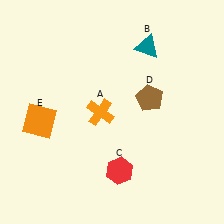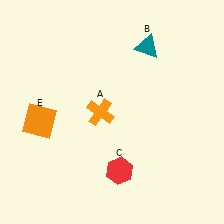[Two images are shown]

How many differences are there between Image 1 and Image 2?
There is 1 difference between the two images.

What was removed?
The brown pentagon (D) was removed in Image 2.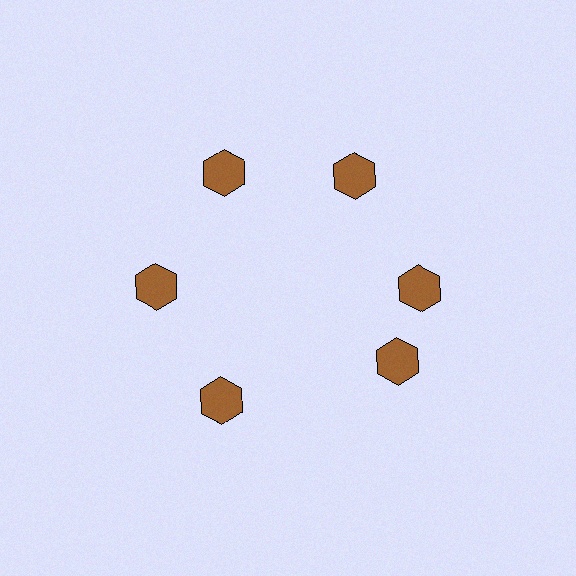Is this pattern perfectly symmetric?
No. The 6 brown hexagons are arranged in a ring, but one element near the 5 o'clock position is rotated out of alignment along the ring, breaking the 6-fold rotational symmetry.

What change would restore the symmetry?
The symmetry would be restored by rotating it back into even spacing with its neighbors so that all 6 hexagons sit at equal angles and equal distance from the center.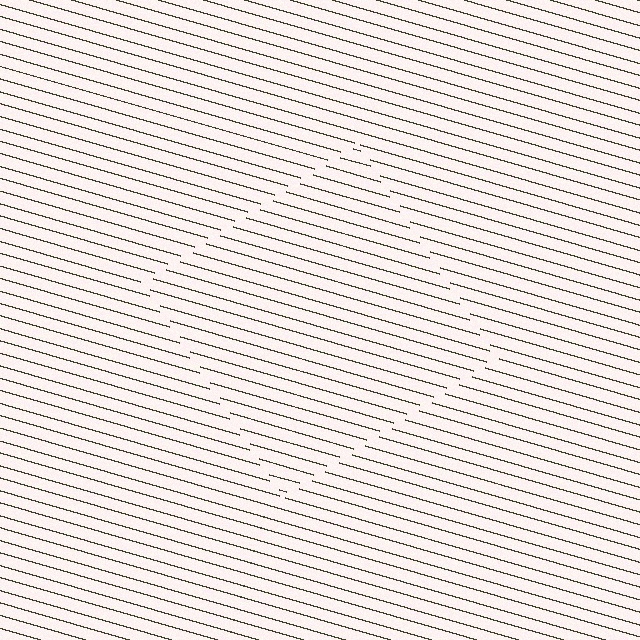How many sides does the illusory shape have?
4 sides — the line-ends trace a square.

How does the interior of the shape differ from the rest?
The interior of the shape contains the same grating, shifted by half a period — the contour is defined by the phase discontinuity where line-ends from the inner and outer gratings abut.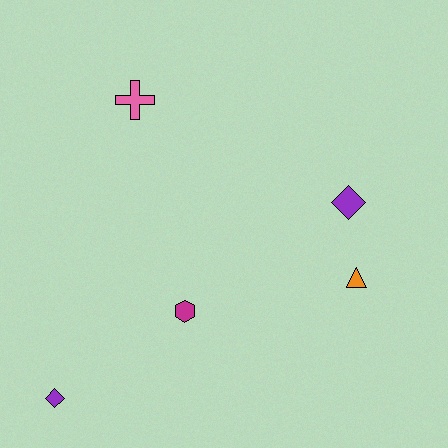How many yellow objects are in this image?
There are no yellow objects.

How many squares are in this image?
There are no squares.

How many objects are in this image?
There are 5 objects.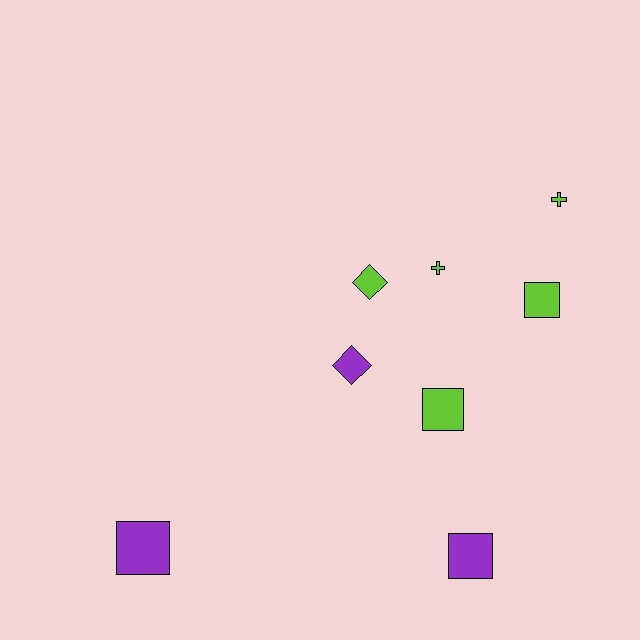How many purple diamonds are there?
There is 1 purple diamond.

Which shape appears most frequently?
Square, with 4 objects.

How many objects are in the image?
There are 8 objects.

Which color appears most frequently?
Lime, with 5 objects.